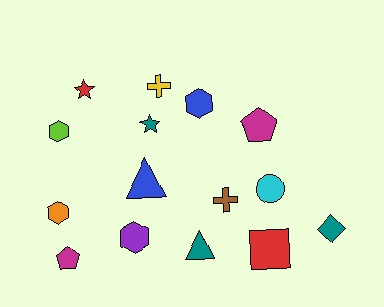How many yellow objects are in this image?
There is 1 yellow object.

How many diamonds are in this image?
There is 1 diamond.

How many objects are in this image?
There are 15 objects.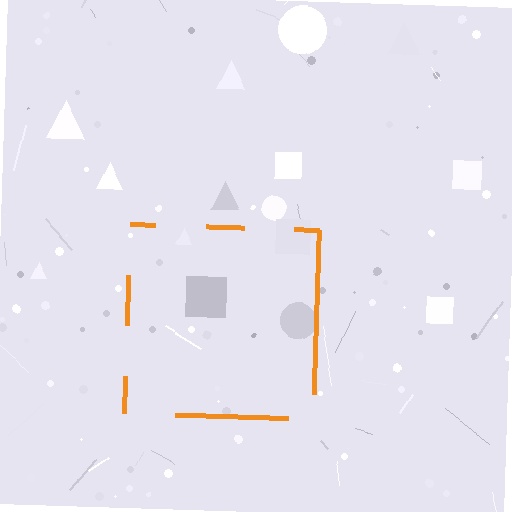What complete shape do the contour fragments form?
The contour fragments form a square.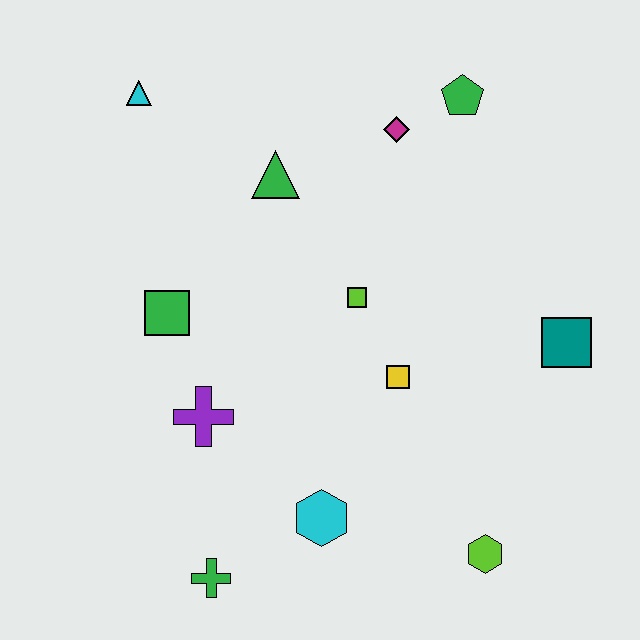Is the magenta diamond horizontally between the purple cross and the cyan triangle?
No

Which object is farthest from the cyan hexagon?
The cyan triangle is farthest from the cyan hexagon.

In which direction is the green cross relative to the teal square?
The green cross is to the left of the teal square.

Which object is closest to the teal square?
The yellow square is closest to the teal square.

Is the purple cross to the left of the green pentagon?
Yes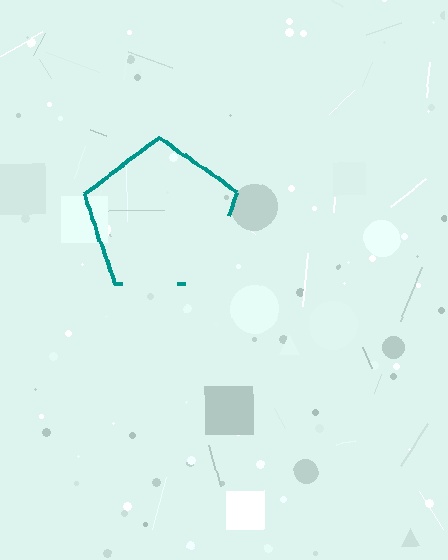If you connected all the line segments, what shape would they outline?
They would outline a pentagon.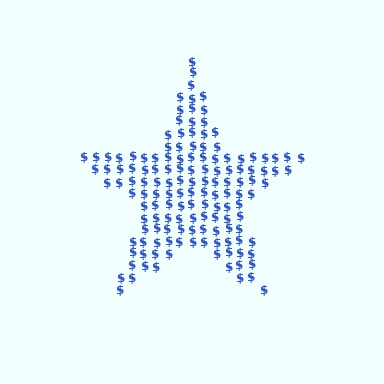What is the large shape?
The large shape is a star.